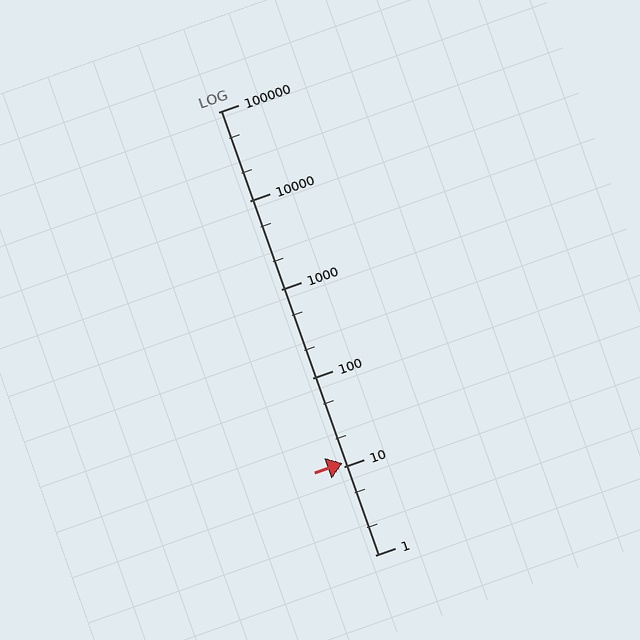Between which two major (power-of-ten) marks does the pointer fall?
The pointer is between 10 and 100.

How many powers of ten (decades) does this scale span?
The scale spans 5 decades, from 1 to 100000.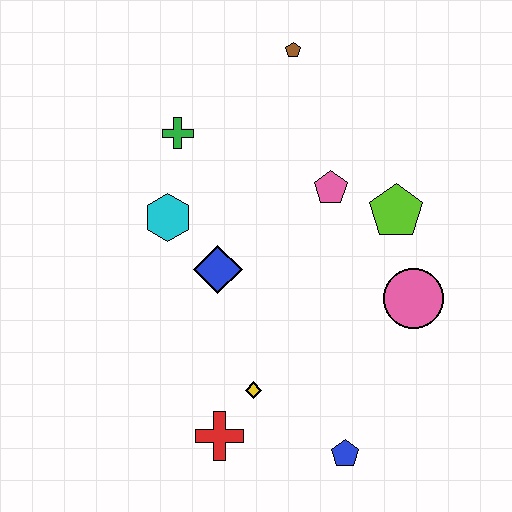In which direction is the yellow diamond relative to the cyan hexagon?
The yellow diamond is below the cyan hexagon.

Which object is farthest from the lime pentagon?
The red cross is farthest from the lime pentagon.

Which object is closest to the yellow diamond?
The red cross is closest to the yellow diamond.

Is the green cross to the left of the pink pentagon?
Yes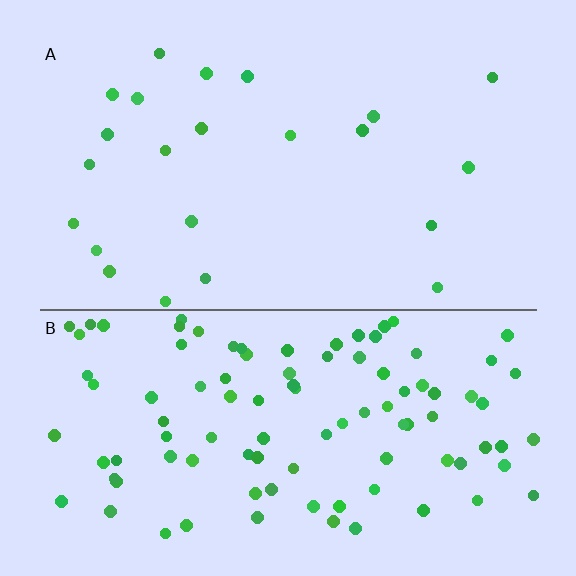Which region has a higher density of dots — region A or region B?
B (the bottom).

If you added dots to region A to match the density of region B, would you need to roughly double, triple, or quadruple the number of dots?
Approximately quadruple.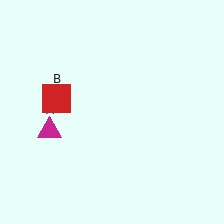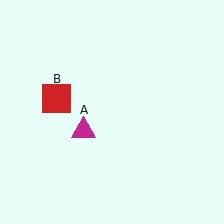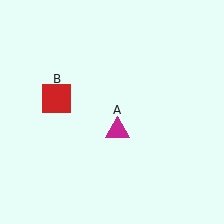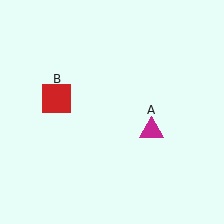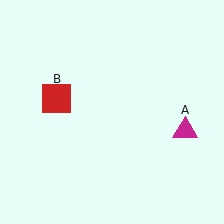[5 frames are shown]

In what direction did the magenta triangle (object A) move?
The magenta triangle (object A) moved right.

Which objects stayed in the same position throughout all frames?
Red square (object B) remained stationary.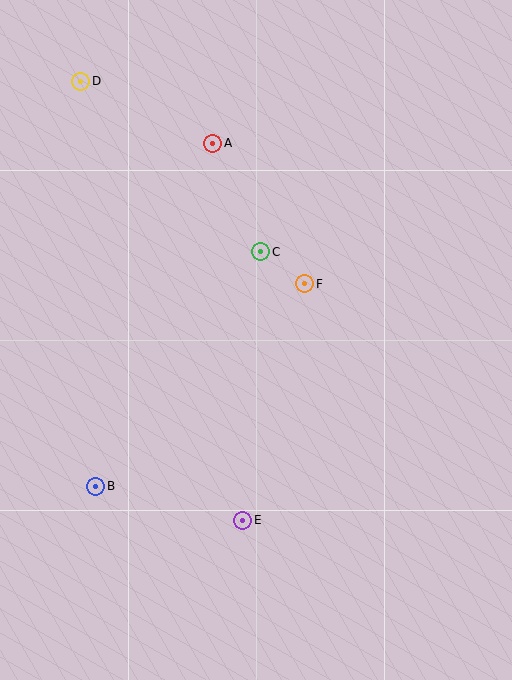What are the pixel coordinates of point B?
Point B is at (96, 486).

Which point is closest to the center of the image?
Point F at (305, 284) is closest to the center.